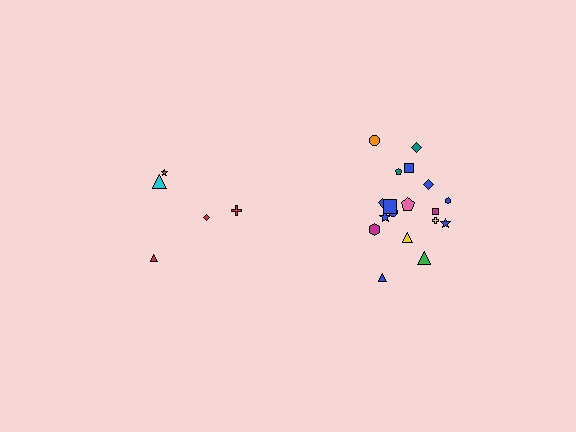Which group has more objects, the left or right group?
The right group.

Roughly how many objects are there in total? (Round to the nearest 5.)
Roughly 25 objects in total.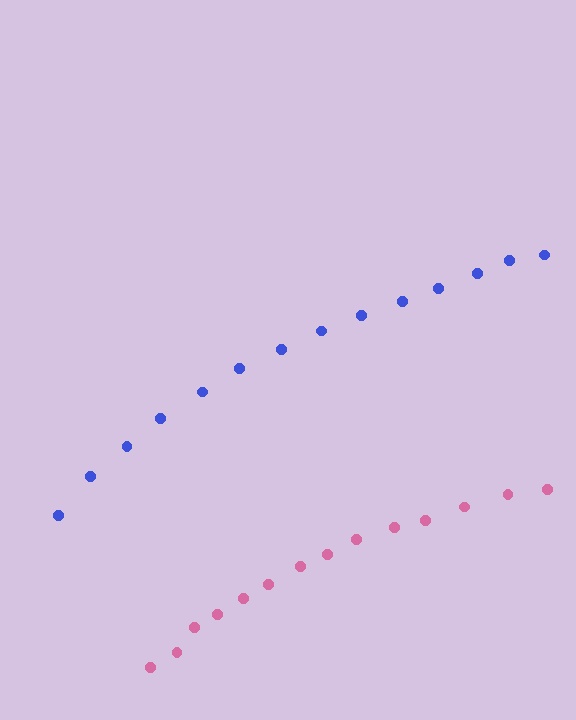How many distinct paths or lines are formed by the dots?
There are 2 distinct paths.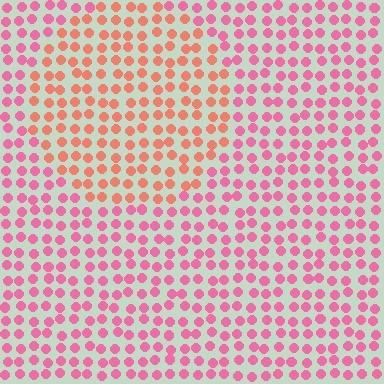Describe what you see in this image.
The image is filled with small pink elements in a uniform arrangement. A circle-shaped region is visible where the elements are tinted to a slightly different hue, forming a subtle color boundary.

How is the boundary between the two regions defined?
The boundary is defined purely by a slight shift in hue (about 35 degrees). Spacing, size, and orientation are identical on both sides.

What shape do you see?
I see a circle.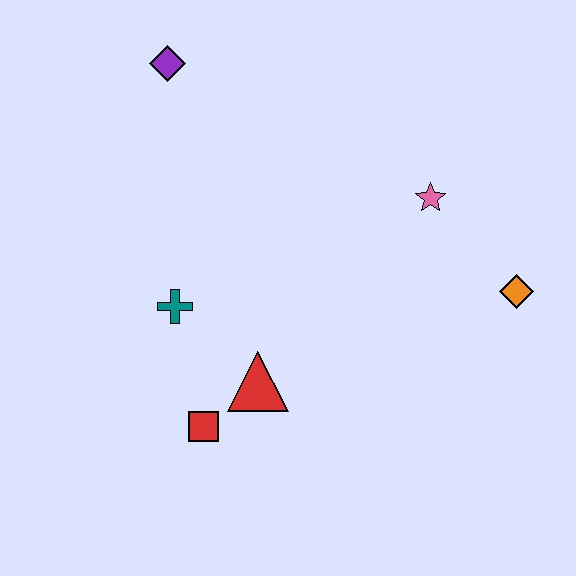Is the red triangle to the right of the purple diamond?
Yes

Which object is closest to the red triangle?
The red square is closest to the red triangle.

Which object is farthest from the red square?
The purple diamond is farthest from the red square.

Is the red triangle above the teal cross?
No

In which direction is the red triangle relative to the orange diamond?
The red triangle is to the left of the orange diamond.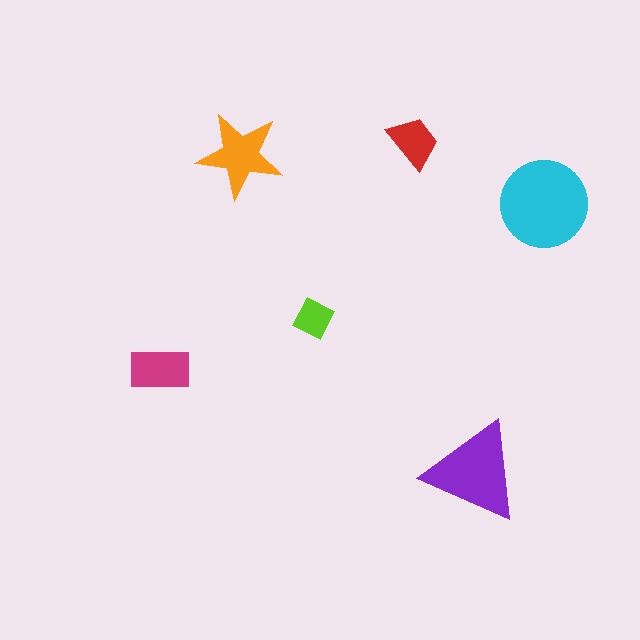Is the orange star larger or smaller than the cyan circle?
Smaller.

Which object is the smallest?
The lime diamond.